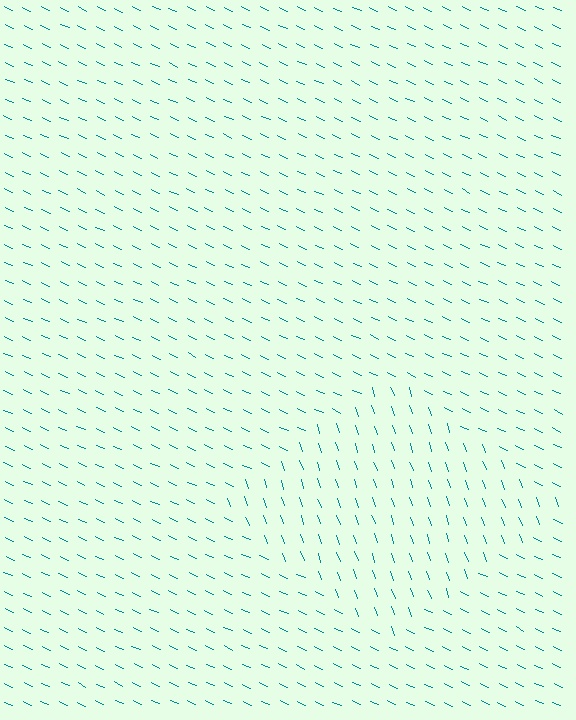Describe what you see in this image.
The image is filled with small teal line segments. A diamond region in the image has lines oriented differently from the surrounding lines, creating a visible texture boundary.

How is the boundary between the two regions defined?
The boundary is defined purely by a change in line orientation (approximately 45 degrees difference). All lines are the same color and thickness.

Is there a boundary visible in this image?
Yes, there is a texture boundary formed by a change in line orientation.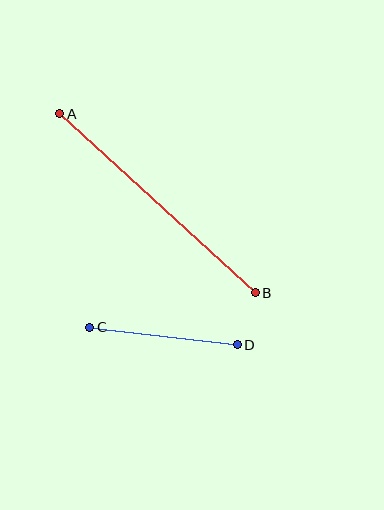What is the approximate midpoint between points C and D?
The midpoint is at approximately (163, 336) pixels.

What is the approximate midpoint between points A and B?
The midpoint is at approximately (157, 203) pixels.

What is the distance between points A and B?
The distance is approximately 265 pixels.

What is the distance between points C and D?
The distance is approximately 149 pixels.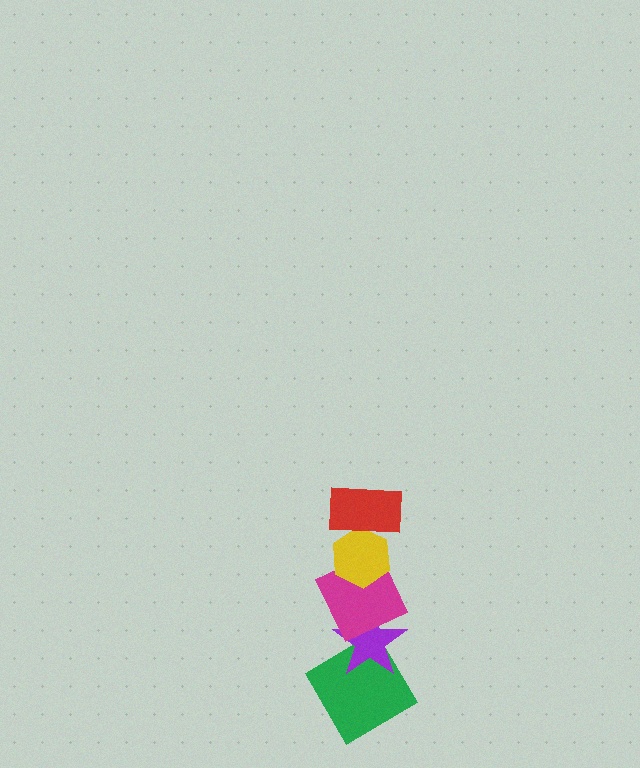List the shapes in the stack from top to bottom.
From top to bottom: the red rectangle, the yellow hexagon, the magenta square, the purple star, the green diamond.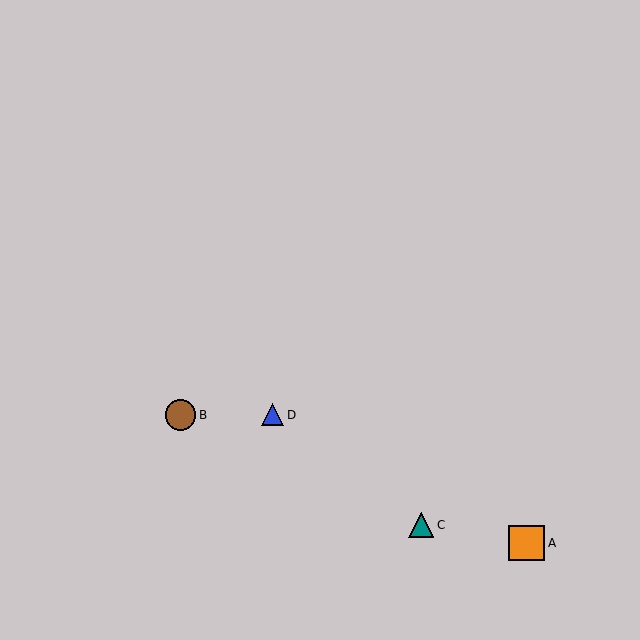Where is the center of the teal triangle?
The center of the teal triangle is at (421, 525).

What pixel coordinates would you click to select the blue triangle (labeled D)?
Click at (273, 415) to select the blue triangle D.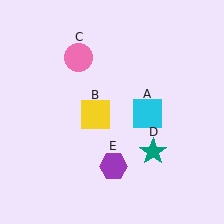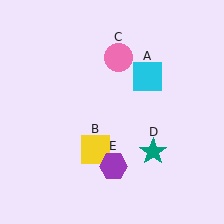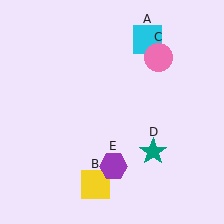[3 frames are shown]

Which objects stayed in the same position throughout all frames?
Teal star (object D) and purple hexagon (object E) remained stationary.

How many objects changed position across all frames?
3 objects changed position: cyan square (object A), yellow square (object B), pink circle (object C).